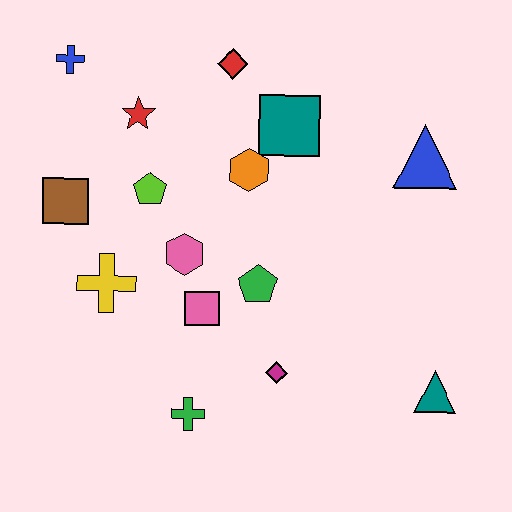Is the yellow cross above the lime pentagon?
No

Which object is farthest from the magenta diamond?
The blue cross is farthest from the magenta diamond.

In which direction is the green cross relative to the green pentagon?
The green cross is below the green pentagon.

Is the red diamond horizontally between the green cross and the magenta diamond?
Yes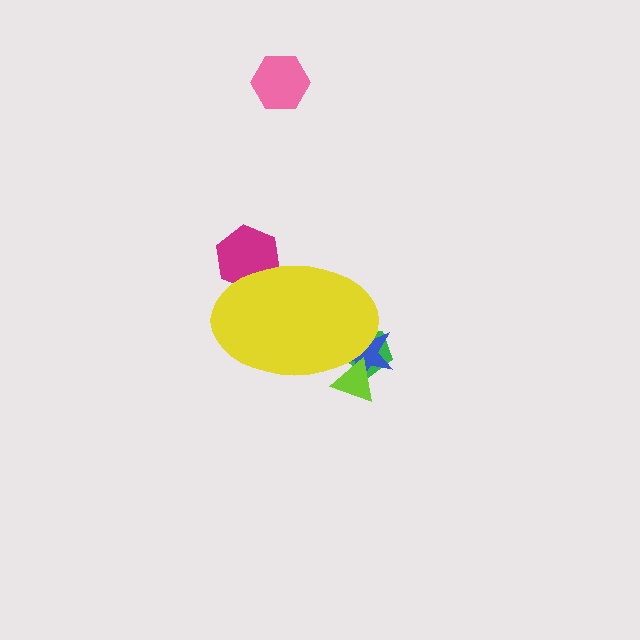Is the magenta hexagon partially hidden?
Yes, the magenta hexagon is partially hidden behind the yellow ellipse.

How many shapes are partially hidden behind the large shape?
4 shapes are partially hidden.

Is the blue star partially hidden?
Yes, the blue star is partially hidden behind the yellow ellipse.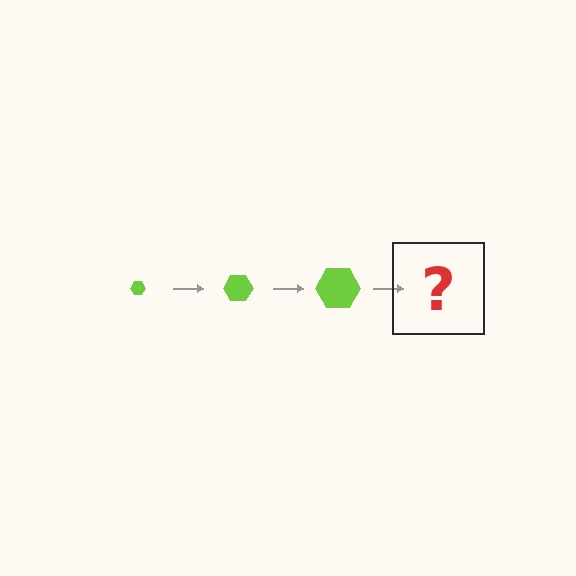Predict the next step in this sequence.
The next step is a lime hexagon, larger than the previous one.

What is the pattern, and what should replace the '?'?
The pattern is that the hexagon gets progressively larger each step. The '?' should be a lime hexagon, larger than the previous one.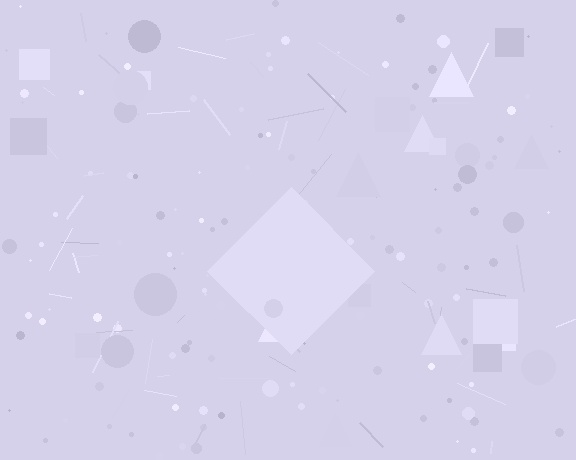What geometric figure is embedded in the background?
A diamond is embedded in the background.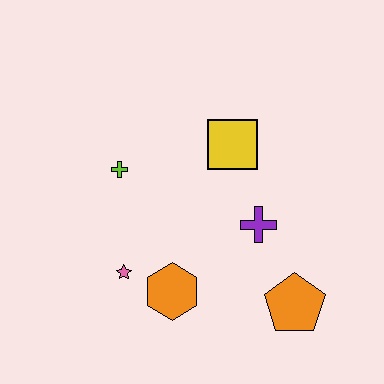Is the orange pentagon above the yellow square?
No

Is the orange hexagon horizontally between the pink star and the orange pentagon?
Yes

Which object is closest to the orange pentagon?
The purple cross is closest to the orange pentagon.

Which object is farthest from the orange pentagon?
The lime cross is farthest from the orange pentagon.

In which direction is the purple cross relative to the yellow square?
The purple cross is below the yellow square.